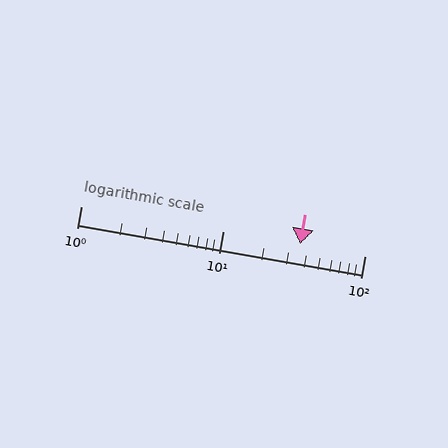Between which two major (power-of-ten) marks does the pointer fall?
The pointer is between 10 and 100.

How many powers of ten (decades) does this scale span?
The scale spans 2 decades, from 1 to 100.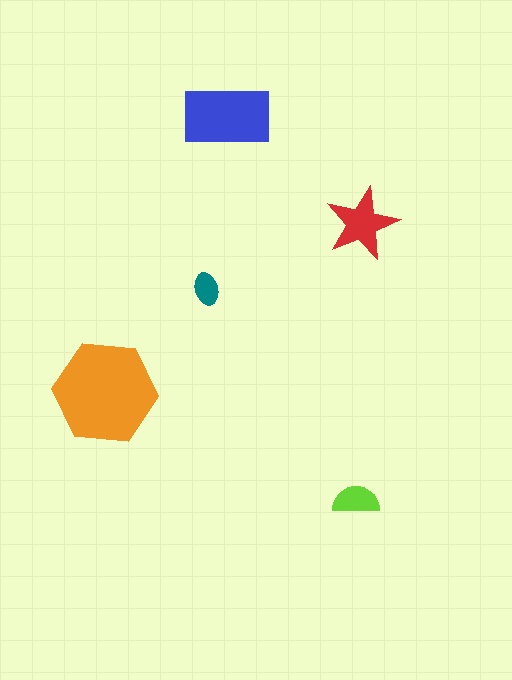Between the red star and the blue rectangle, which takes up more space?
The blue rectangle.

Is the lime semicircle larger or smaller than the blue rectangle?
Smaller.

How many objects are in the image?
There are 5 objects in the image.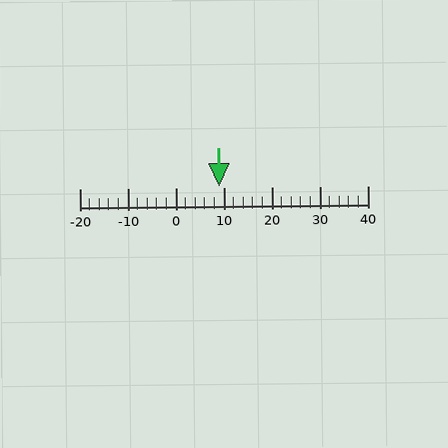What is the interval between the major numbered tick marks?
The major tick marks are spaced 10 units apart.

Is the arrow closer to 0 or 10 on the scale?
The arrow is closer to 10.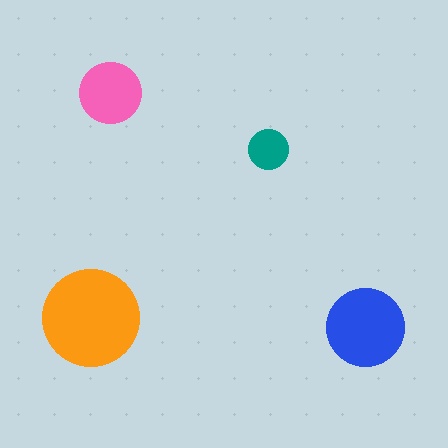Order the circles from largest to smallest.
the orange one, the blue one, the pink one, the teal one.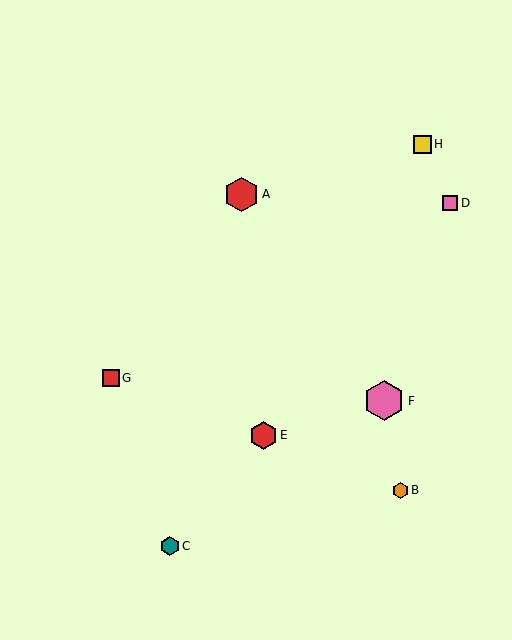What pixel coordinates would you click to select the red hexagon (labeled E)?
Click at (263, 435) to select the red hexagon E.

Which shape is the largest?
The pink hexagon (labeled F) is the largest.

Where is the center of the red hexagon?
The center of the red hexagon is at (242, 195).